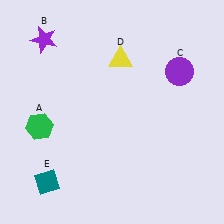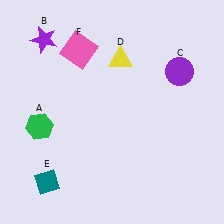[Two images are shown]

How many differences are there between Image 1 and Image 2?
There is 1 difference between the two images.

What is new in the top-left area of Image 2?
A pink square (F) was added in the top-left area of Image 2.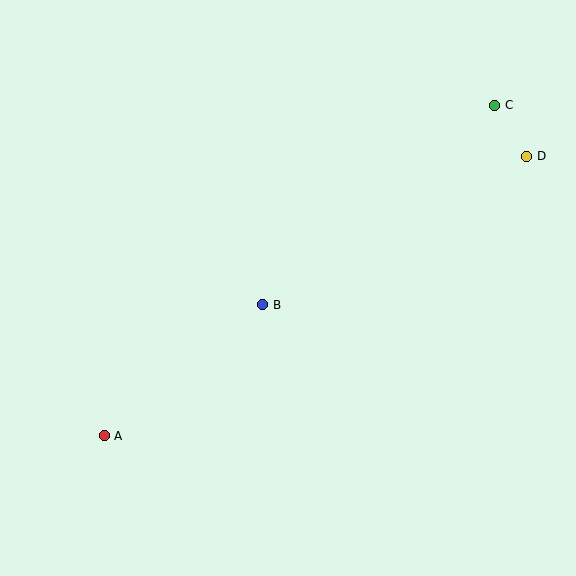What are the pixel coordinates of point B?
Point B is at (263, 305).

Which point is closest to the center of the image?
Point B at (263, 305) is closest to the center.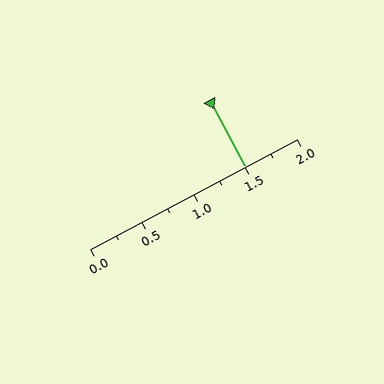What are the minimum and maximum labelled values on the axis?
The axis runs from 0.0 to 2.0.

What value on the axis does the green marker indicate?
The marker indicates approximately 1.5.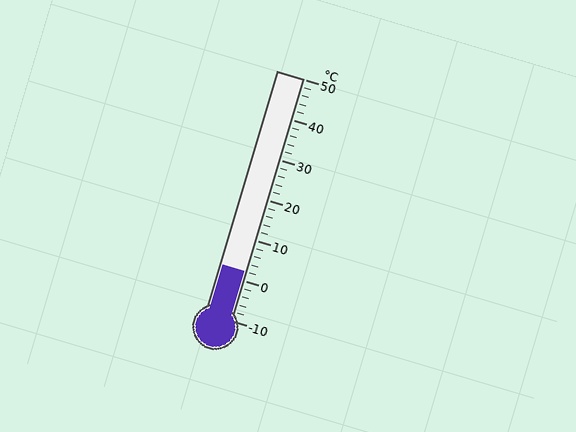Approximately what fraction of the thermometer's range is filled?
The thermometer is filled to approximately 20% of its range.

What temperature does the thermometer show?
The thermometer shows approximately 2°C.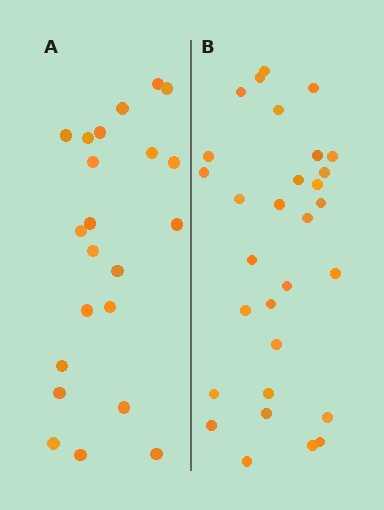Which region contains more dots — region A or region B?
Region B (the right region) has more dots.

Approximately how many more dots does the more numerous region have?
Region B has roughly 8 or so more dots than region A.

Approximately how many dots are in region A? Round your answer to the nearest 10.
About 20 dots. (The exact count is 22, which rounds to 20.)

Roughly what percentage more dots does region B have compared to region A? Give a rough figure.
About 35% more.